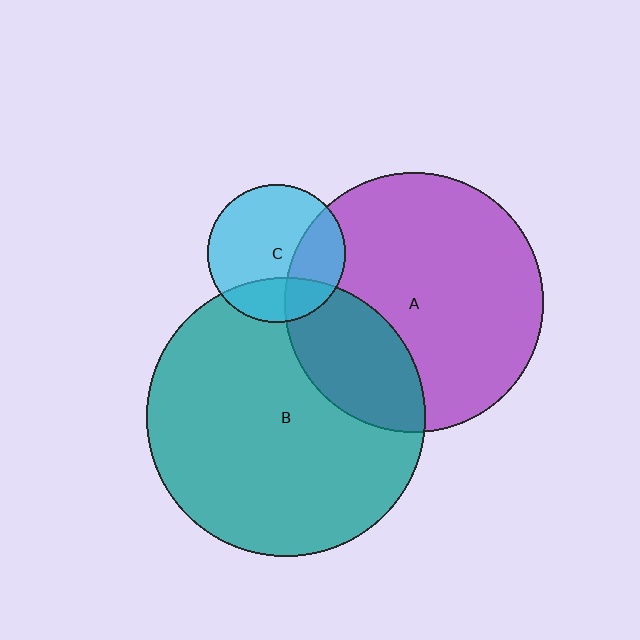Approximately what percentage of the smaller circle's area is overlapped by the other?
Approximately 25%.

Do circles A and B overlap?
Yes.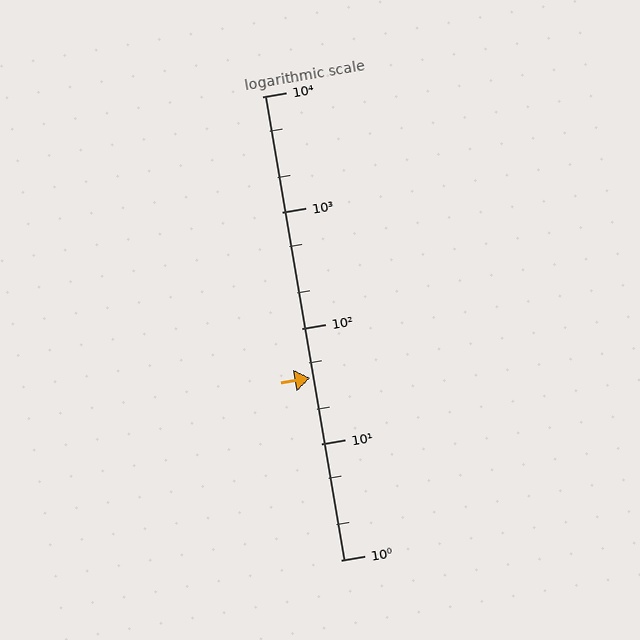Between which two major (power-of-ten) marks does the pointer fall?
The pointer is between 10 and 100.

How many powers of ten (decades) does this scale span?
The scale spans 4 decades, from 1 to 10000.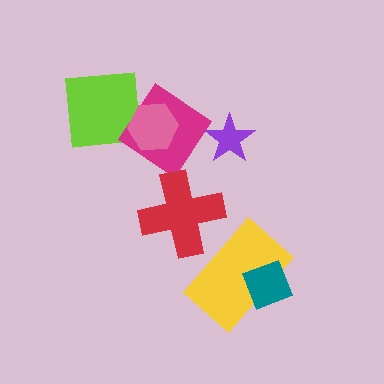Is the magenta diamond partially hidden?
Yes, it is partially covered by another shape.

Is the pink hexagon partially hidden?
No, no other shape covers it.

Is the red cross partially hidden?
Yes, it is partially covered by another shape.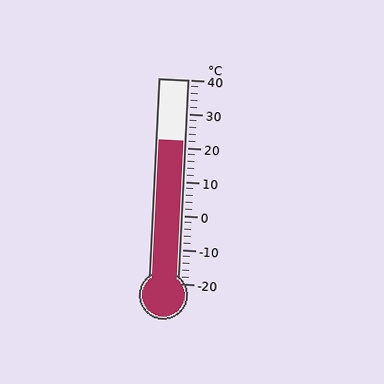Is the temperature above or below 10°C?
The temperature is above 10°C.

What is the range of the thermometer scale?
The thermometer scale ranges from -20°C to 40°C.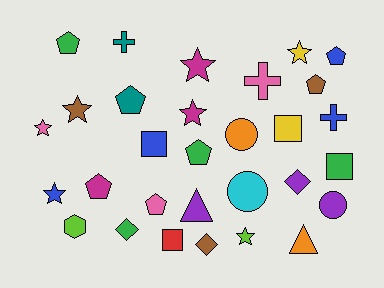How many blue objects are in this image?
There are 4 blue objects.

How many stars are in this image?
There are 7 stars.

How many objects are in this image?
There are 30 objects.